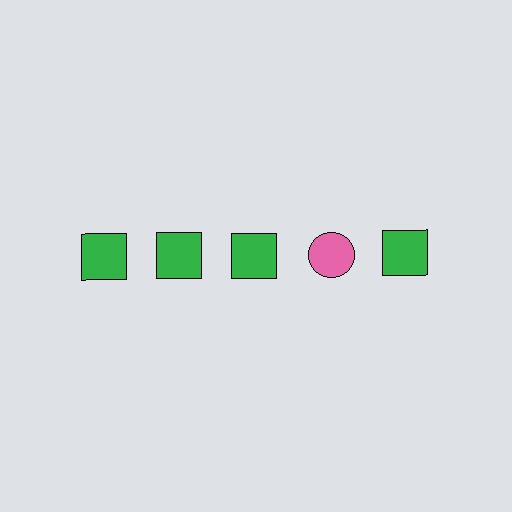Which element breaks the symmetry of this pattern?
The pink circle in the top row, second from right column breaks the symmetry. All other shapes are green squares.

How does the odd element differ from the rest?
It differs in both color (pink instead of green) and shape (circle instead of square).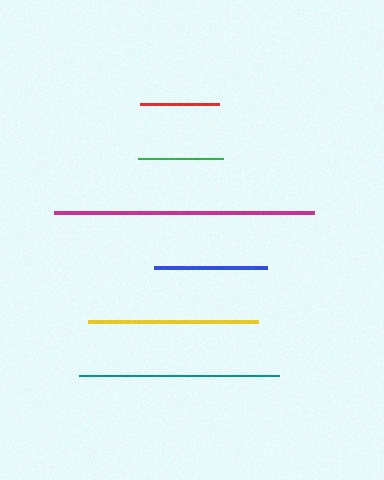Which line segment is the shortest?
The red line is the shortest at approximately 79 pixels.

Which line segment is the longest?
The magenta line is the longest at approximately 260 pixels.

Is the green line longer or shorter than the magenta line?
The magenta line is longer than the green line.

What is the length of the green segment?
The green segment is approximately 85 pixels long.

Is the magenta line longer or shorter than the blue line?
The magenta line is longer than the blue line.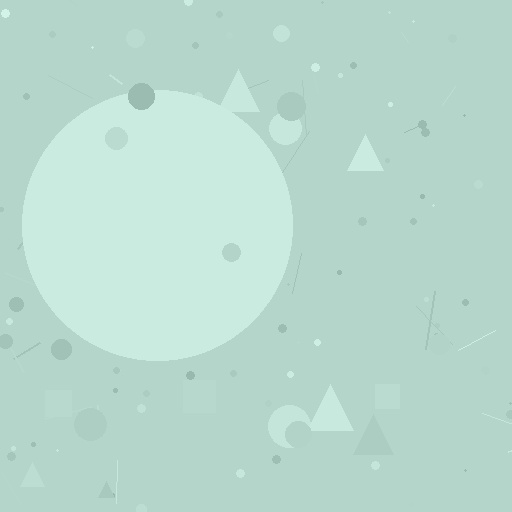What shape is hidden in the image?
A circle is hidden in the image.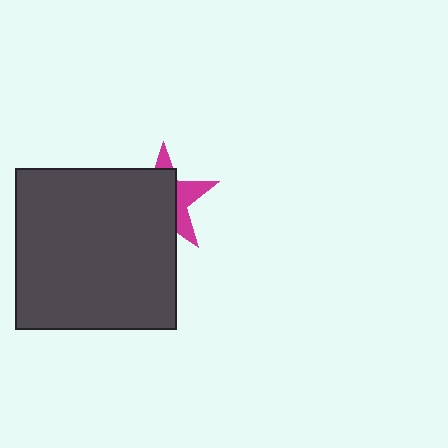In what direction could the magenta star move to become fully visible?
The magenta star could move toward the upper-right. That would shift it out from behind the dark gray square entirely.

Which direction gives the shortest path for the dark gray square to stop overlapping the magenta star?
Moving toward the lower-left gives the shortest separation.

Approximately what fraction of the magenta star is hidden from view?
Roughly 66% of the magenta star is hidden behind the dark gray square.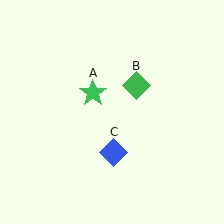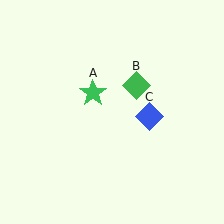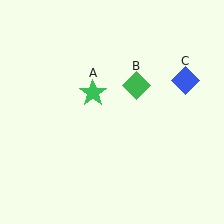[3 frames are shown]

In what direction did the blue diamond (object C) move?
The blue diamond (object C) moved up and to the right.